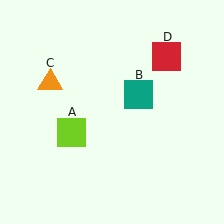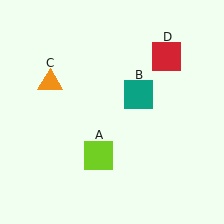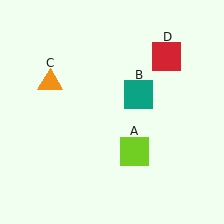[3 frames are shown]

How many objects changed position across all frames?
1 object changed position: lime square (object A).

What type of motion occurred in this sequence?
The lime square (object A) rotated counterclockwise around the center of the scene.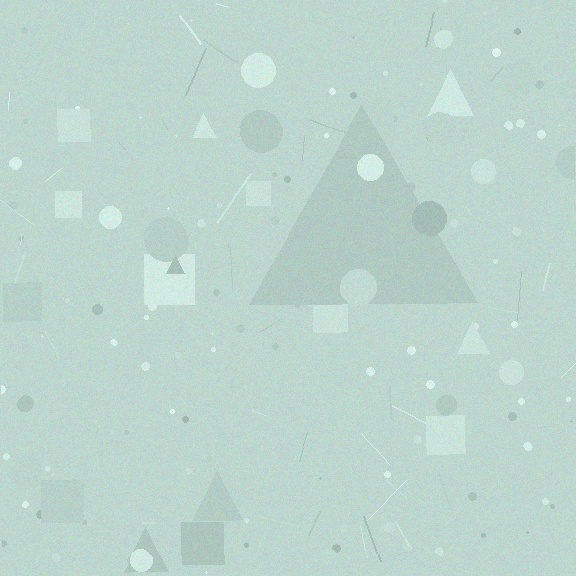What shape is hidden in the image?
A triangle is hidden in the image.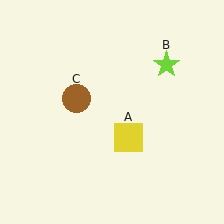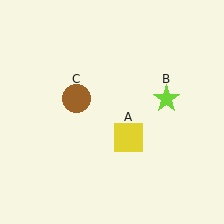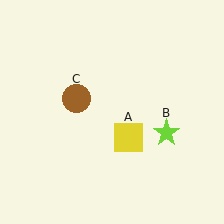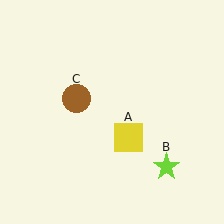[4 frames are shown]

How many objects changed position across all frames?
1 object changed position: lime star (object B).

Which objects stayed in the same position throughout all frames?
Yellow square (object A) and brown circle (object C) remained stationary.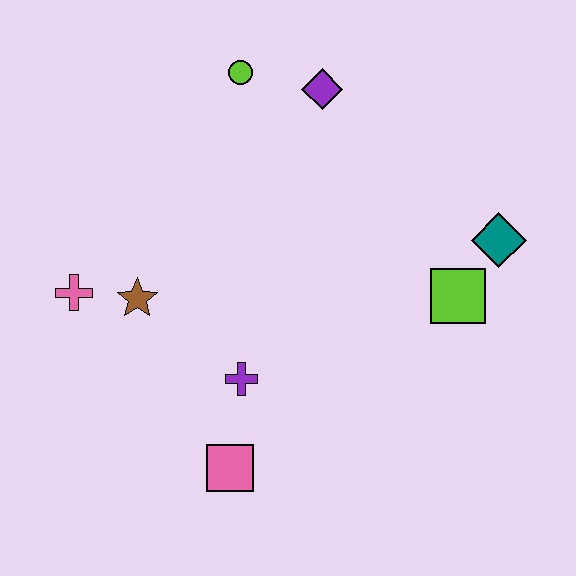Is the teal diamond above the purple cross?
Yes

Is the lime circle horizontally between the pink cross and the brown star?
No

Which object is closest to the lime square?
The teal diamond is closest to the lime square.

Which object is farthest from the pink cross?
The teal diamond is farthest from the pink cross.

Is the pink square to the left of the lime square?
Yes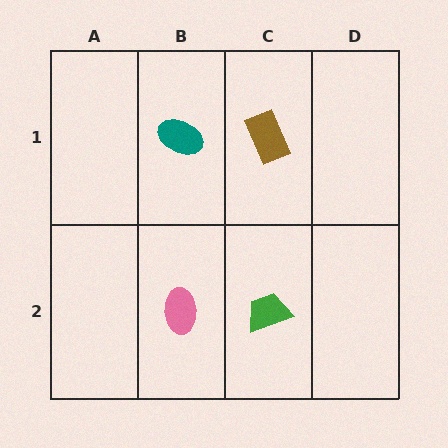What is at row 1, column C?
A brown rectangle.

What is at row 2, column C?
A green trapezoid.